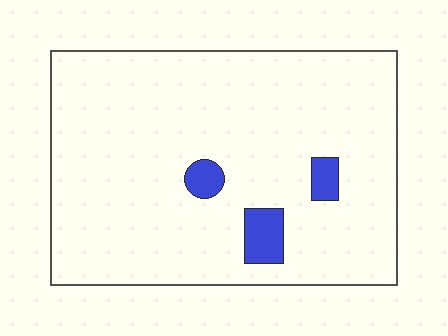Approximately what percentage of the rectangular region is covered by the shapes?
Approximately 5%.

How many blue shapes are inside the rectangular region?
3.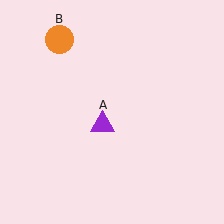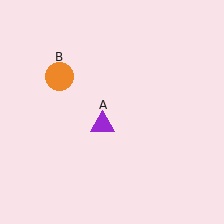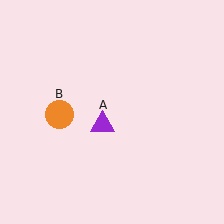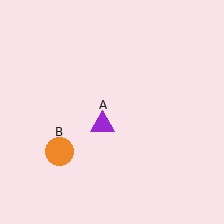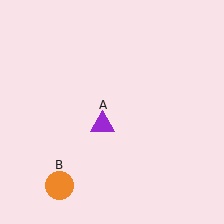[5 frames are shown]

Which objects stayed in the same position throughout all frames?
Purple triangle (object A) remained stationary.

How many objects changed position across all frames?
1 object changed position: orange circle (object B).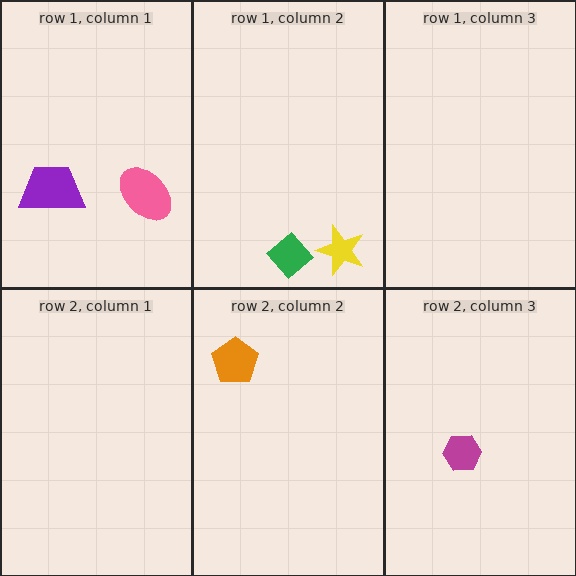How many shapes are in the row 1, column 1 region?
2.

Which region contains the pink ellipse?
The row 1, column 1 region.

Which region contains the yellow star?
The row 1, column 2 region.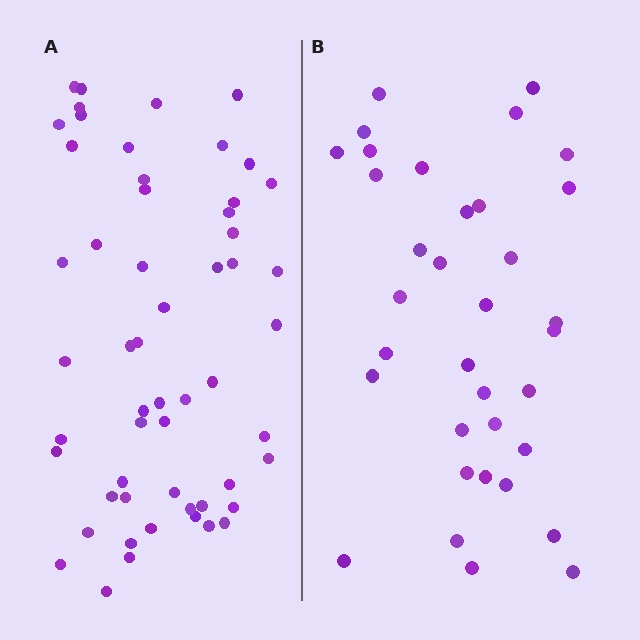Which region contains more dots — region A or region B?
Region A (the left region) has more dots.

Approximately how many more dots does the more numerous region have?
Region A has approximately 20 more dots than region B.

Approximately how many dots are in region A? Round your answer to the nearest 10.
About 60 dots. (The exact count is 55, which rounds to 60.)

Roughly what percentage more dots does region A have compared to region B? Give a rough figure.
About 55% more.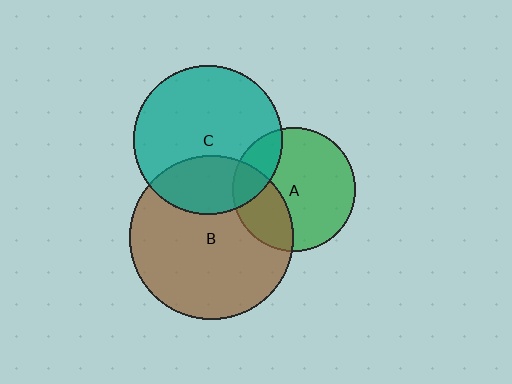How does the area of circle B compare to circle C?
Approximately 1.2 times.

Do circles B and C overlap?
Yes.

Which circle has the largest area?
Circle B (brown).